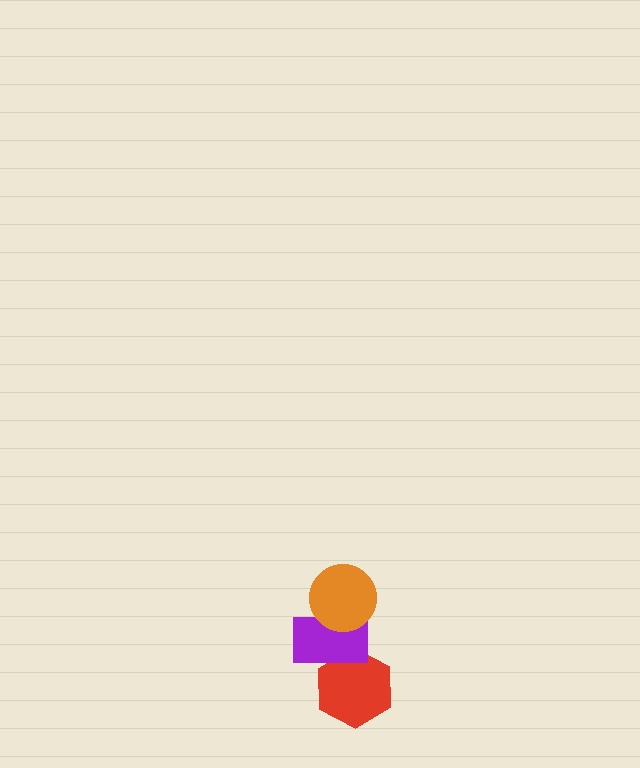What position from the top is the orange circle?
The orange circle is 1st from the top.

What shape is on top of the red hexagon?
The purple rectangle is on top of the red hexagon.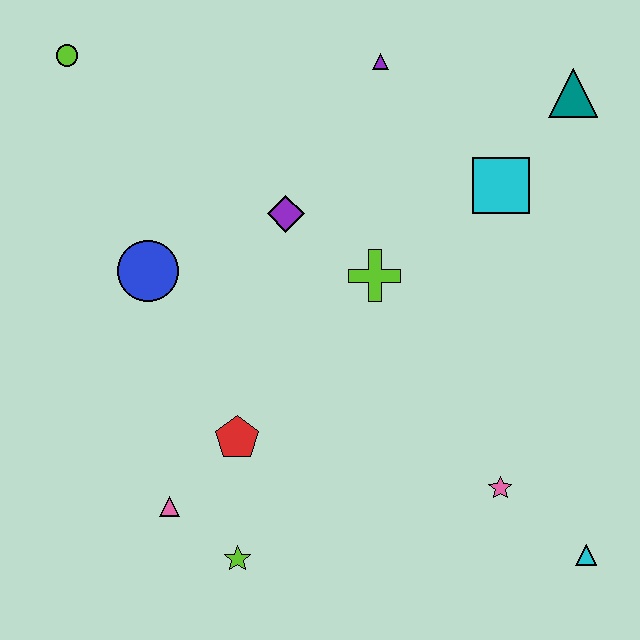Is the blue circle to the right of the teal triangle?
No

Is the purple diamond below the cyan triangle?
No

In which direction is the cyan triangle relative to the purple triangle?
The cyan triangle is below the purple triangle.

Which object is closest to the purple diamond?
The lime cross is closest to the purple diamond.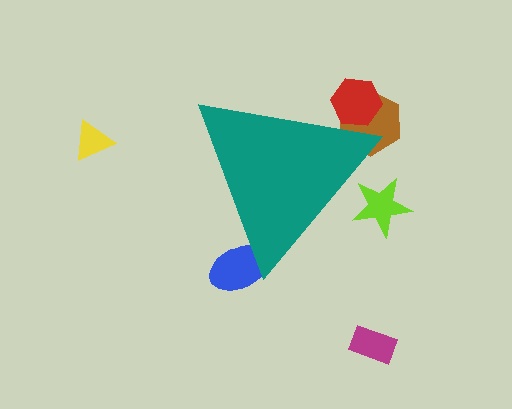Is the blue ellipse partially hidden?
Yes, the blue ellipse is partially hidden behind the teal triangle.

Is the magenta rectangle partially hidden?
No, the magenta rectangle is fully visible.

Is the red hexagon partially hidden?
Yes, the red hexagon is partially hidden behind the teal triangle.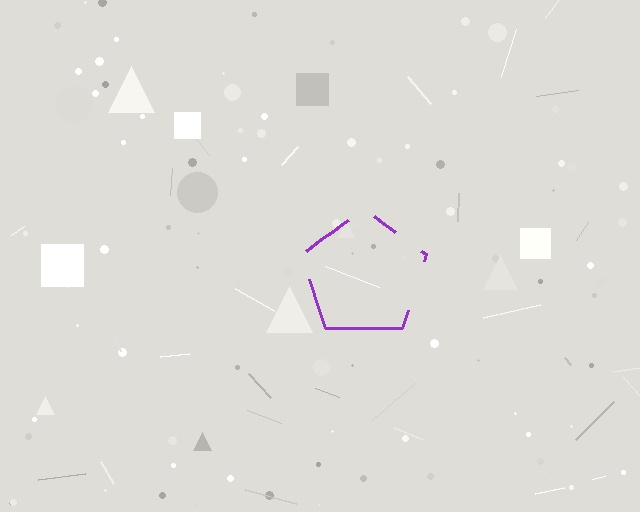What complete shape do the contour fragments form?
The contour fragments form a pentagon.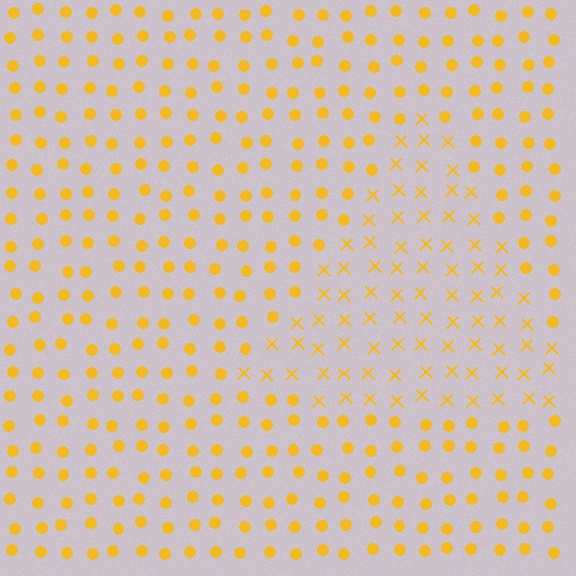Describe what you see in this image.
The image is filled with small yellow elements arranged in a uniform grid. A triangle-shaped region contains X marks, while the surrounding area contains circles. The boundary is defined purely by the change in element shape.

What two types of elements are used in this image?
The image uses X marks inside the triangle region and circles outside it.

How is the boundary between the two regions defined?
The boundary is defined by a change in element shape: X marks inside vs. circles outside. All elements share the same color and spacing.